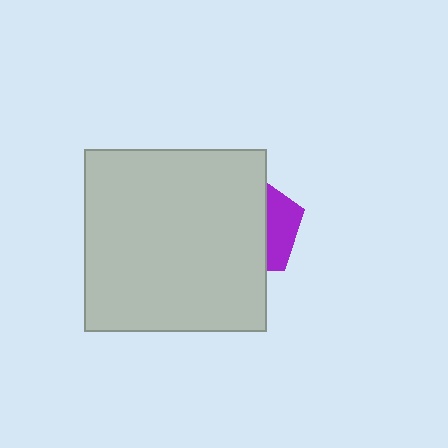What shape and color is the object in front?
The object in front is a light gray square.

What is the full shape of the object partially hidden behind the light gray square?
The partially hidden object is a purple pentagon.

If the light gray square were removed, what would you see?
You would see the complete purple pentagon.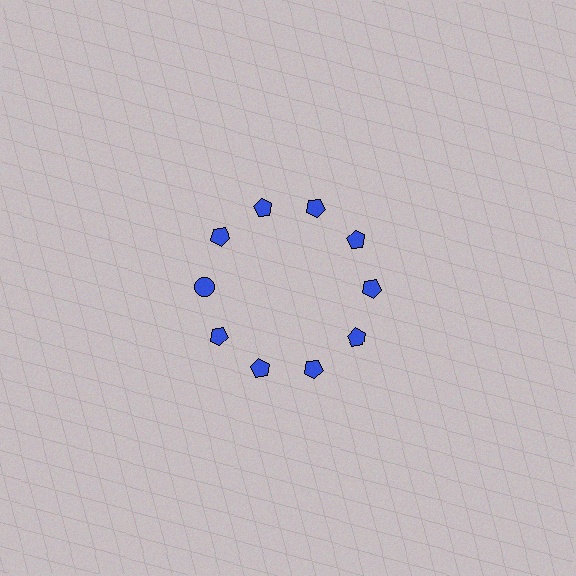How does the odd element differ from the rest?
It has a different shape: circle instead of pentagon.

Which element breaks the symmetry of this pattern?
The blue circle at roughly the 9 o'clock position breaks the symmetry. All other shapes are blue pentagons.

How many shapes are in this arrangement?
There are 10 shapes arranged in a ring pattern.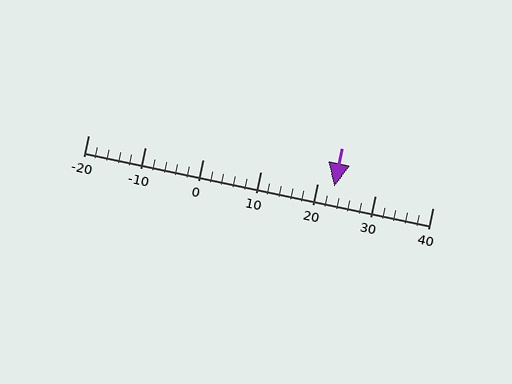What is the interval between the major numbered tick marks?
The major tick marks are spaced 10 units apart.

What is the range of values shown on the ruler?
The ruler shows values from -20 to 40.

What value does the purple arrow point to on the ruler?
The purple arrow points to approximately 23.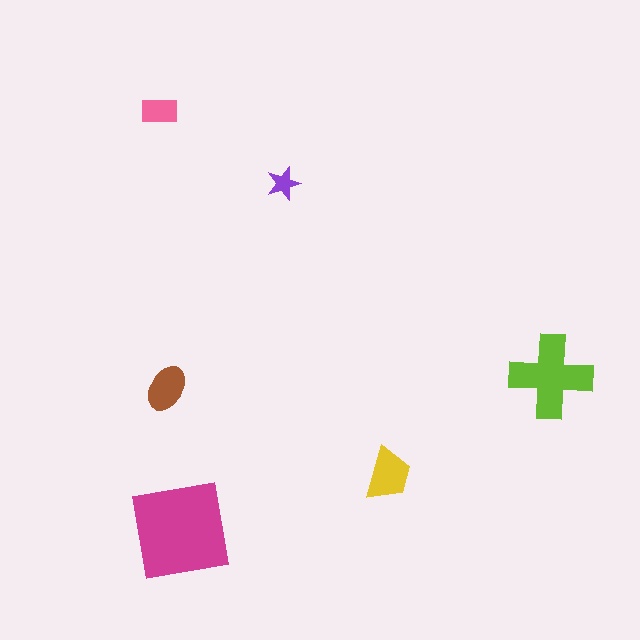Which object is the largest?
The magenta square.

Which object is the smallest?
The purple star.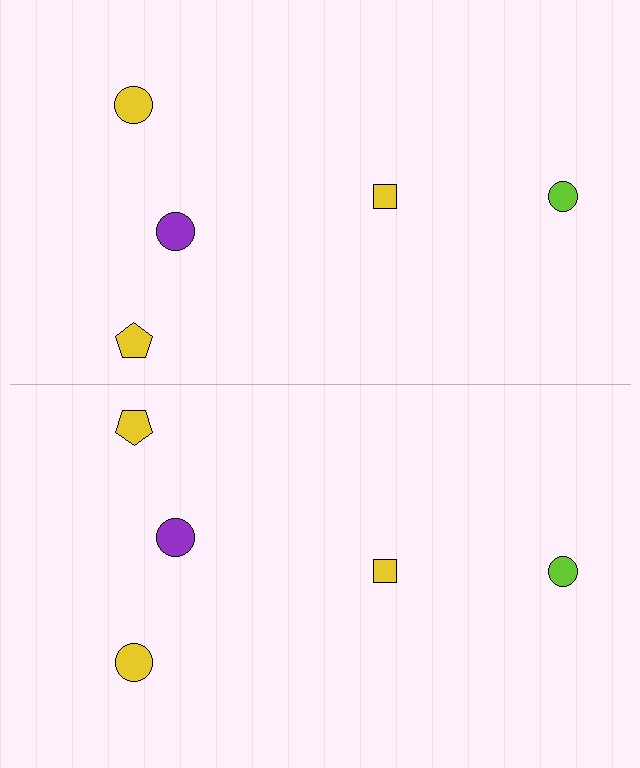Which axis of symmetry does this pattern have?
The pattern has a horizontal axis of symmetry running through the center of the image.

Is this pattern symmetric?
Yes, this pattern has bilateral (reflection) symmetry.